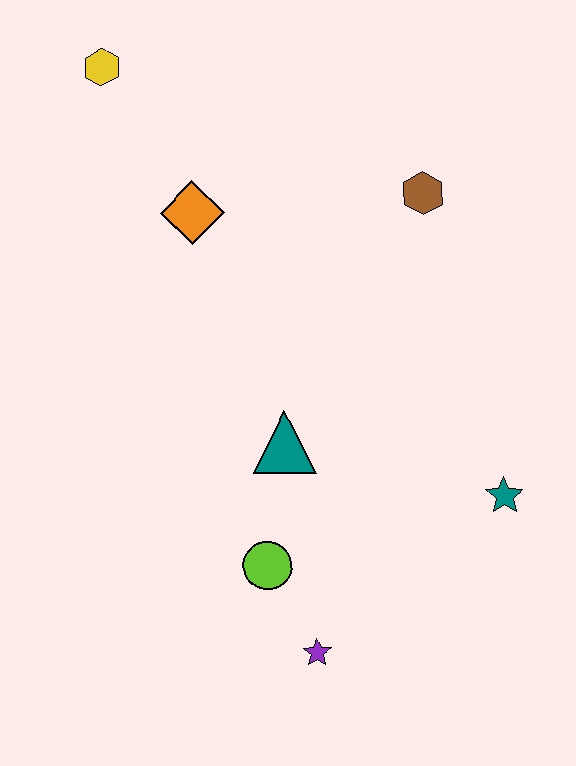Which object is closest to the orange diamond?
The yellow hexagon is closest to the orange diamond.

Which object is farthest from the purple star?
The yellow hexagon is farthest from the purple star.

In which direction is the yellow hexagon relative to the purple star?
The yellow hexagon is above the purple star.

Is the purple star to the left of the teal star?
Yes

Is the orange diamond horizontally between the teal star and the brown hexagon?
No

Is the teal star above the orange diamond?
No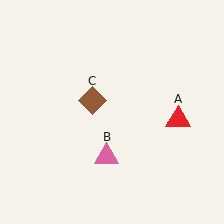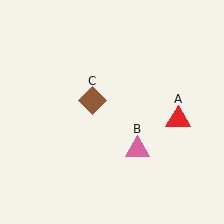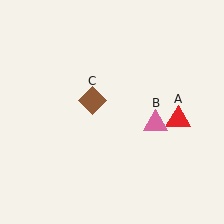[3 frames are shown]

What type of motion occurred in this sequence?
The pink triangle (object B) rotated counterclockwise around the center of the scene.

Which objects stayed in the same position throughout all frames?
Red triangle (object A) and brown diamond (object C) remained stationary.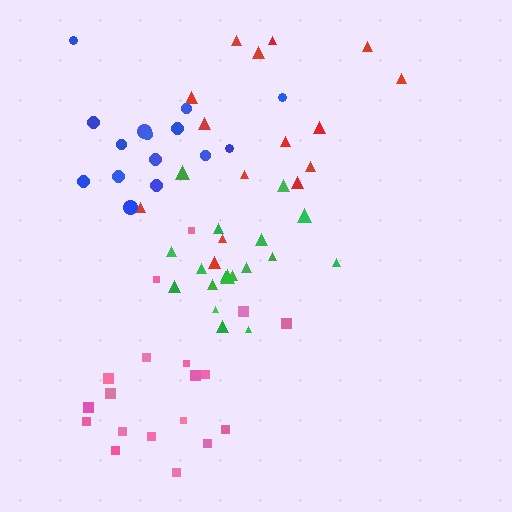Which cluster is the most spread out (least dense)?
Red.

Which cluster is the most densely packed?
Green.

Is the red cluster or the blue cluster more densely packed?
Blue.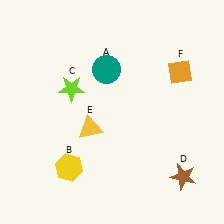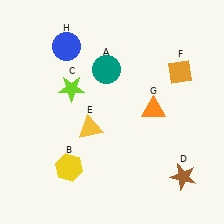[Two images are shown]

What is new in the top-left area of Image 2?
A blue circle (H) was added in the top-left area of Image 2.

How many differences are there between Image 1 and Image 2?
There are 2 differences between the two images.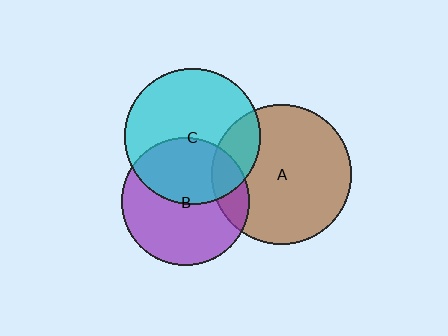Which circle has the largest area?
Circle A (brown).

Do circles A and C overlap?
Yes.